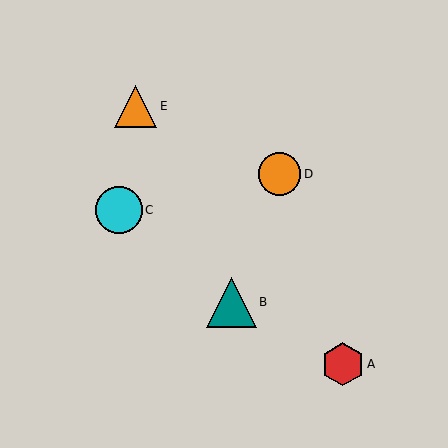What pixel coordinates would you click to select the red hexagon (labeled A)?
Click at (343, 364) to select the red hexagon A.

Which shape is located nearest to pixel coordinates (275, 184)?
The orange circle (labeled D) at (280, 174) is nearest to that location.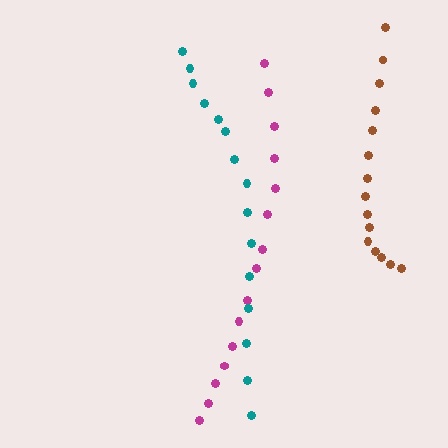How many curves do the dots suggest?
There are 3 distinct paths.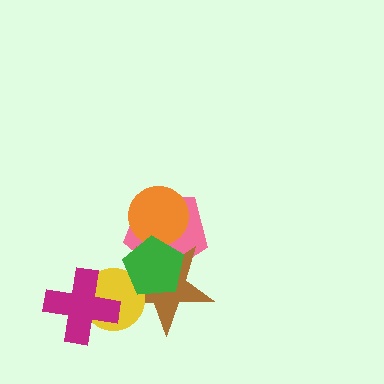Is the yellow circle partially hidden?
Yes, it is partially covered by another shape.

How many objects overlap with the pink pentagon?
3 objects overlap with the pink pentagon.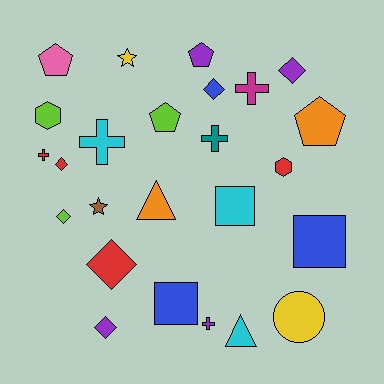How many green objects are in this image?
There are no green objects.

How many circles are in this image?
There is 1 circle.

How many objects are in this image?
There are 25 objects.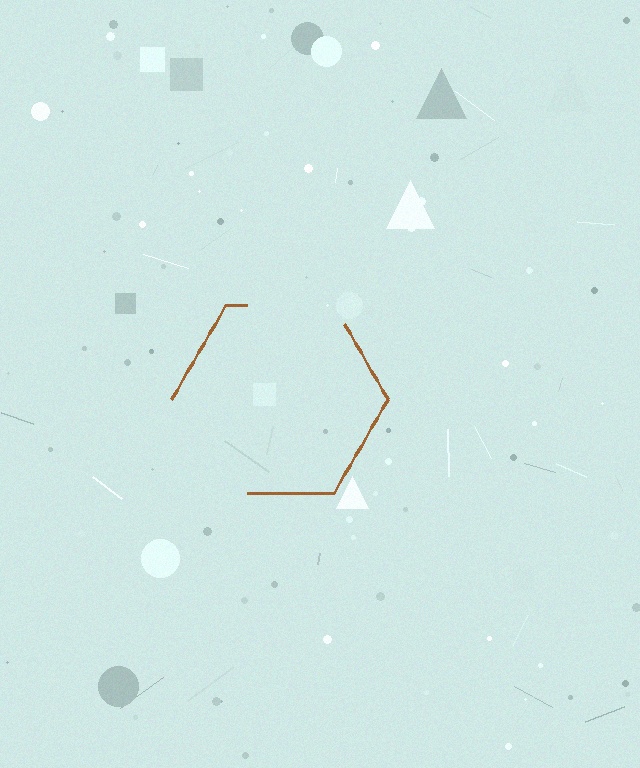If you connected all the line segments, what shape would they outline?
They would outline a hexagon.